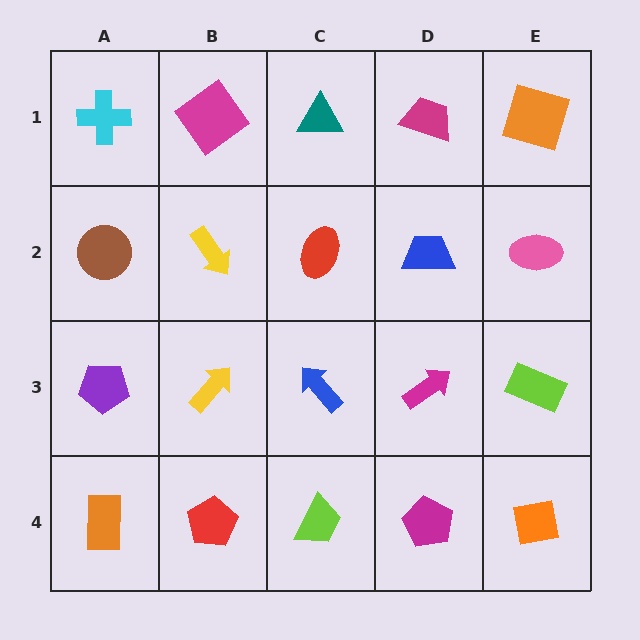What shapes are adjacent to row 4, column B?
A yellow arrow (row 3, column B), an orange rectangle (row 4, column A), a lime trapezoid (row 4, column C).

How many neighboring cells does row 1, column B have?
3.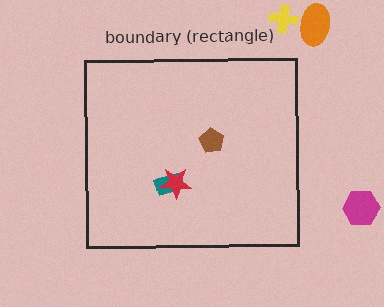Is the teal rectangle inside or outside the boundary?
Inside.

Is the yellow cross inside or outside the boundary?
Outside.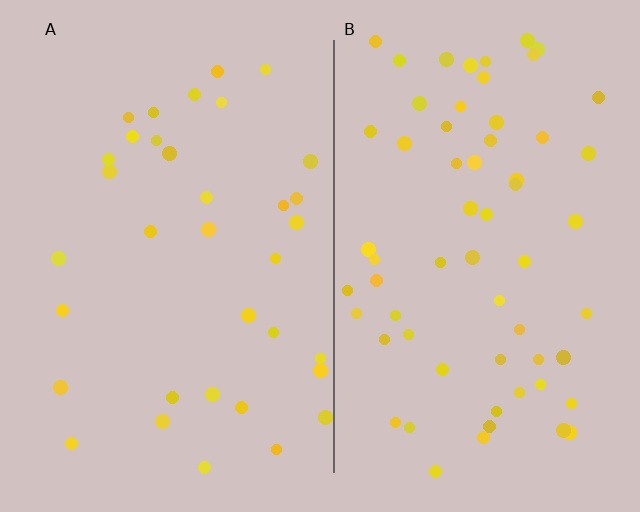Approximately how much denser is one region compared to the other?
Approximately 1.8× — region B over region A.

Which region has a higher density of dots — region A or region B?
B (the right).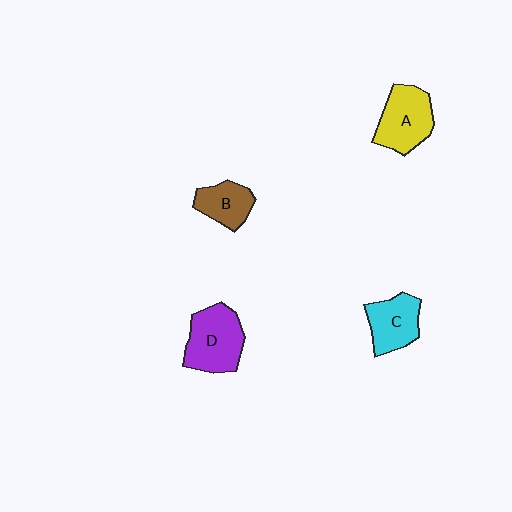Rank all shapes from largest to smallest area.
From largest to smallest: D (purple), A (yellow), C (cyan), B (brown).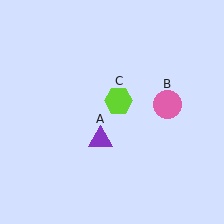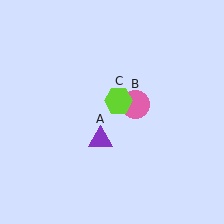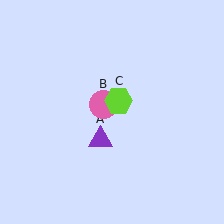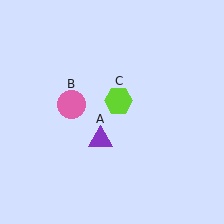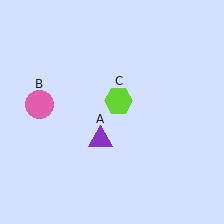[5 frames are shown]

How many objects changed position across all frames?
1 object changed position: pink circle (object B).